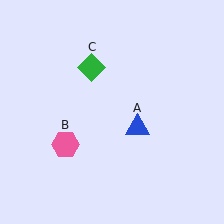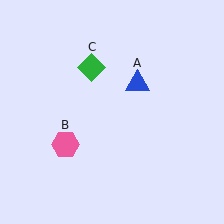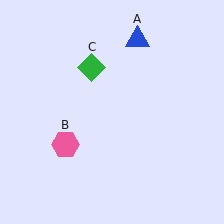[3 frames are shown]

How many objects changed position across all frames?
1 object changed position: blue triangle (object A).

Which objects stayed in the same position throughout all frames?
Pink hexagon (object B) and green diamond (object C) remained stationary.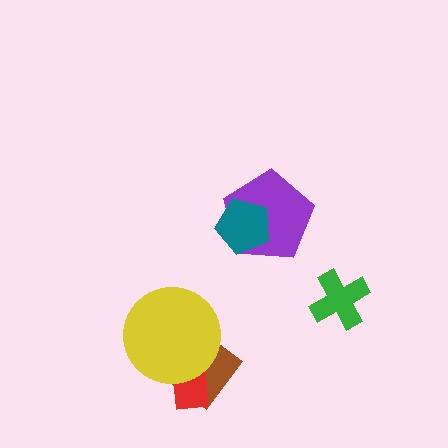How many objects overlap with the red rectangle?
2 objects overlap with the red rectangle.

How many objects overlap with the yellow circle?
2 objects overlap with the yellow circle.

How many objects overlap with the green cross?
0 objects overlap with the green cross.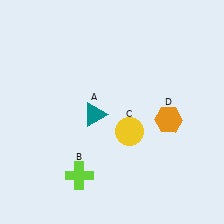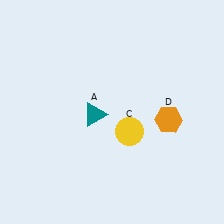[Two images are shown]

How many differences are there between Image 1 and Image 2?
There is 1 difference between the two images.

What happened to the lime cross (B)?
The lime cross (B) was removed in Image 2. It was in the bottom-left area of Image 1.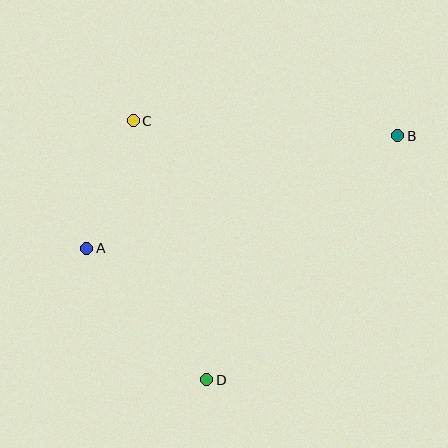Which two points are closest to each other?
Points A and C are closest to each other.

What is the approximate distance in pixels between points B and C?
The distance between B and C is approximately 265 pixels.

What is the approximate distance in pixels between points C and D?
The distance between C and D is approximately 269 pixels.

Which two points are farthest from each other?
Points A and B are farthest from each other.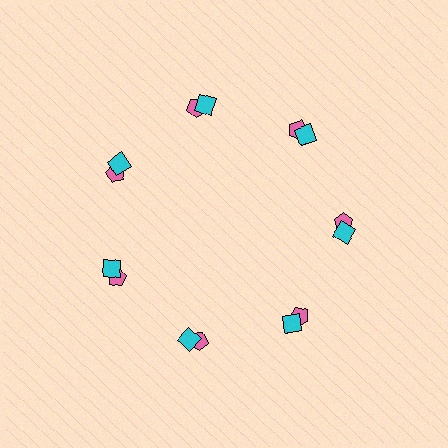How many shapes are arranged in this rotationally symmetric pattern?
There are 14 shapes, arranged in 7 groups of 2.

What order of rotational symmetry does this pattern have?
This pattern has 7-fold rotational symmetry.